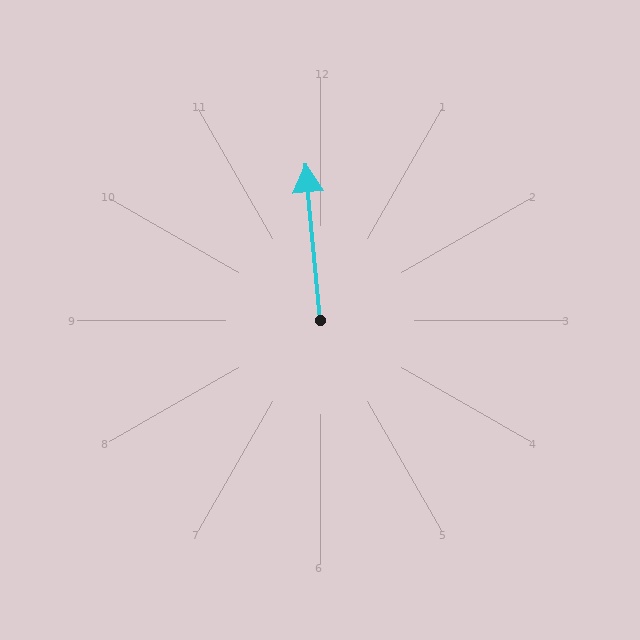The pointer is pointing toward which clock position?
Roughly 12 o'clock.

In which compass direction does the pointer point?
North.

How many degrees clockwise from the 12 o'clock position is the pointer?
Approximately 355 degrees.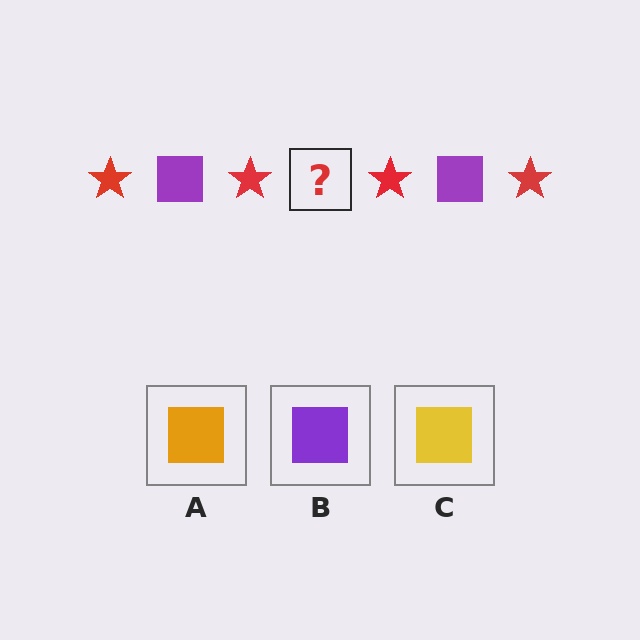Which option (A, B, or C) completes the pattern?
B.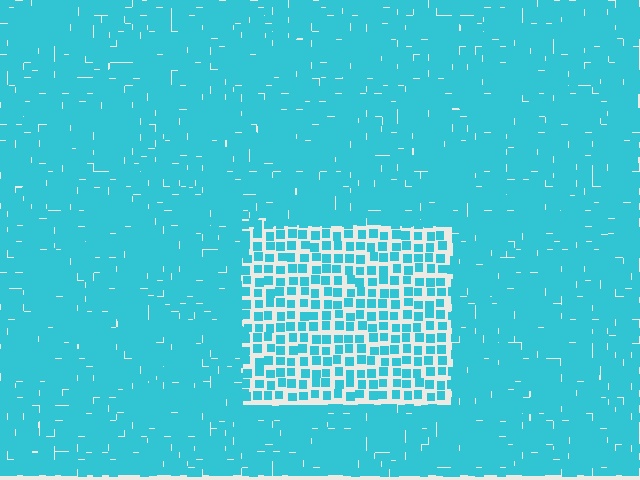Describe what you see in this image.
The image contains small cyan elements arranged at two different densities. A rectangle-shaped region is visible where the elements are less densely packed than the surrounding area.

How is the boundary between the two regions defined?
The boundary is defined by a change in element density (approximately 2.2x ratio). All elements are the same color, size, and shape.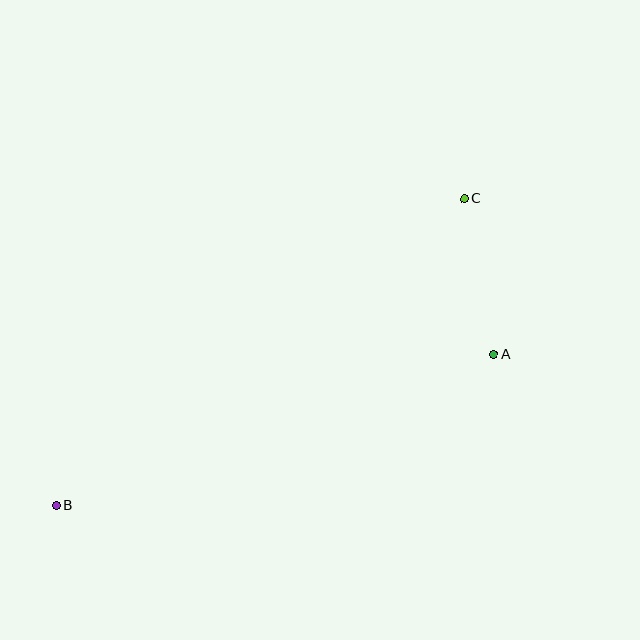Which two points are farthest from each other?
Points B and C are farthest from each other.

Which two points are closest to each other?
Points A and C are closest to each other.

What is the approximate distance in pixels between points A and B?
The distance between A and B is approximately 464 pixels.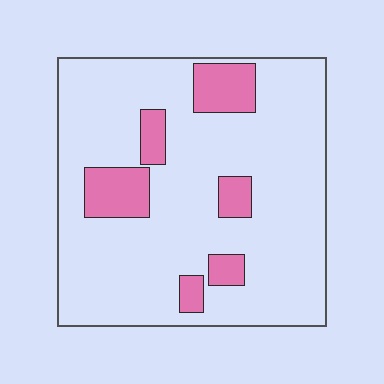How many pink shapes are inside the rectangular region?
6.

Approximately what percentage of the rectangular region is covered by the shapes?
Approximately 15%.